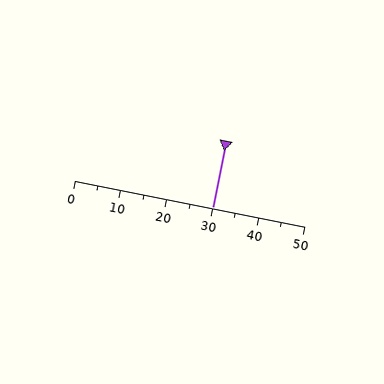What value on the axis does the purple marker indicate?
The marker indicates approximately 30.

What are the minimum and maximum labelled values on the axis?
The axis runs from 0 to 50.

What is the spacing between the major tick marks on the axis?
The major ticks are spaced 10 apart.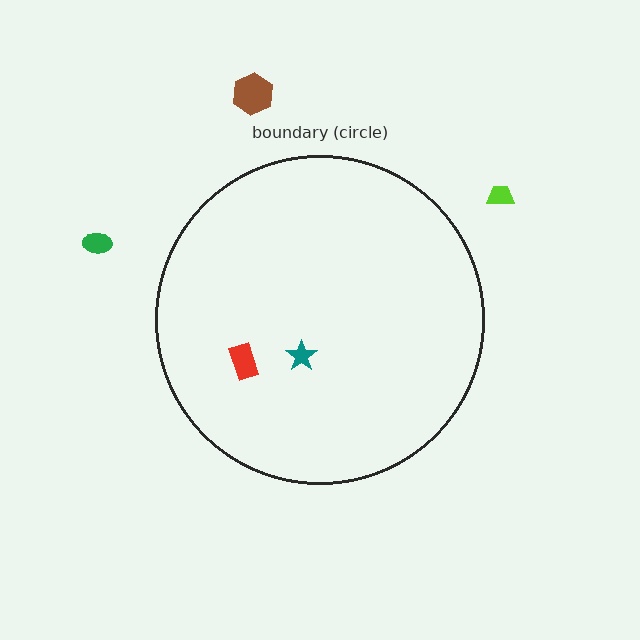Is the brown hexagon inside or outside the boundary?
Outside.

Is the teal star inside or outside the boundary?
Inside.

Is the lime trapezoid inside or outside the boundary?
Outside.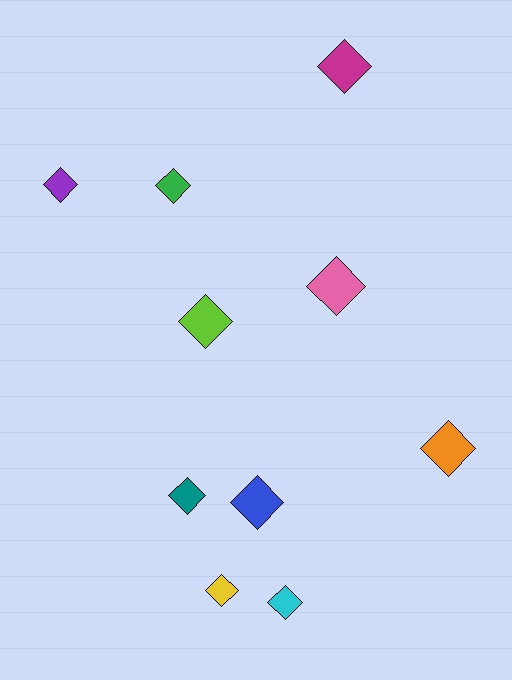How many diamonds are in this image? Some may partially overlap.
There are 10 diamonds.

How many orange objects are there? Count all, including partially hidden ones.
There is 1 orange object.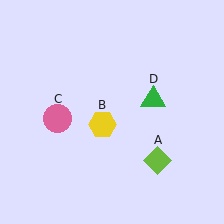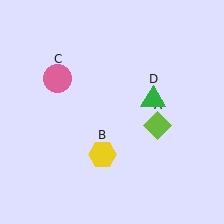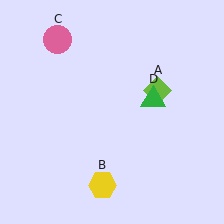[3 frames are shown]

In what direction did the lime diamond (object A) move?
The lime diamond (object A) moved up.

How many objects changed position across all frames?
3 objects changed position: lime diamond (object A), yellow hexagon (object B), pink circle (object C).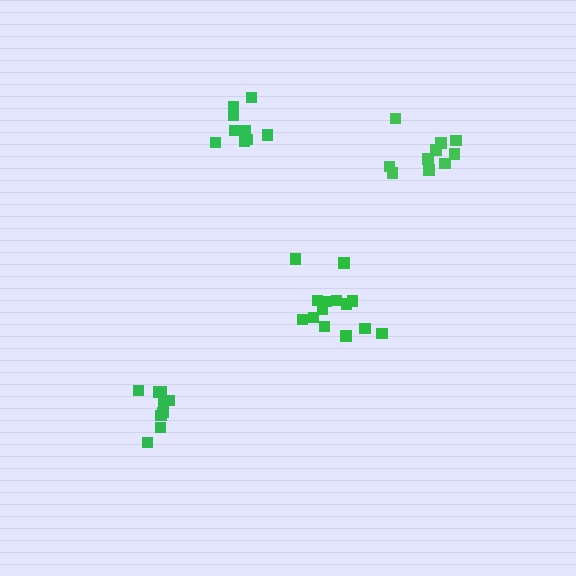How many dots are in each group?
Group 1: 9 dots, Group 2: 9 dots, Group 3: 14 dots, Group 4: 10 dots (42 total).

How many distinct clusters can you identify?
There are 4 distinct clusters.